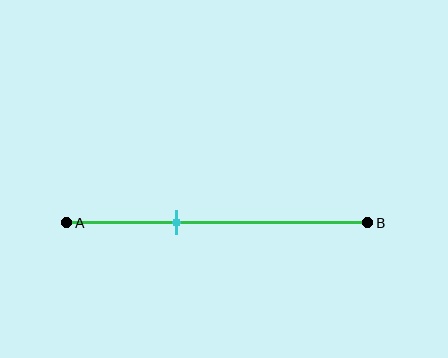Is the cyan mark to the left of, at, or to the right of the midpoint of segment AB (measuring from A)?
The cyan mark is to the left of the midpoint of segment AB.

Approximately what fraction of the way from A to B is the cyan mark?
The cyan mark is approximately 35% of the way from A to B.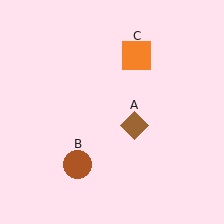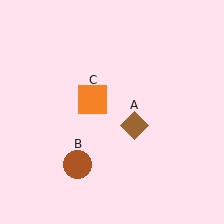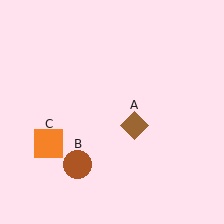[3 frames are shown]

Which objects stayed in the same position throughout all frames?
Brown diamond (object A) and brown circle (object B) remained stationary.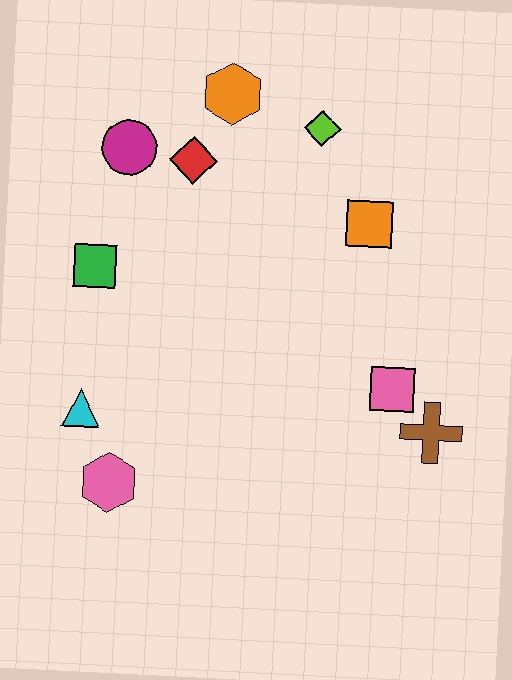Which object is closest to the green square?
The magenta circle is closest to the green square.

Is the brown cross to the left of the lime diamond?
No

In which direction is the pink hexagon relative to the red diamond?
The pink hexagon is below the red diamond.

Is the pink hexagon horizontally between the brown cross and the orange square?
No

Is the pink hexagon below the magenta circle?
Yes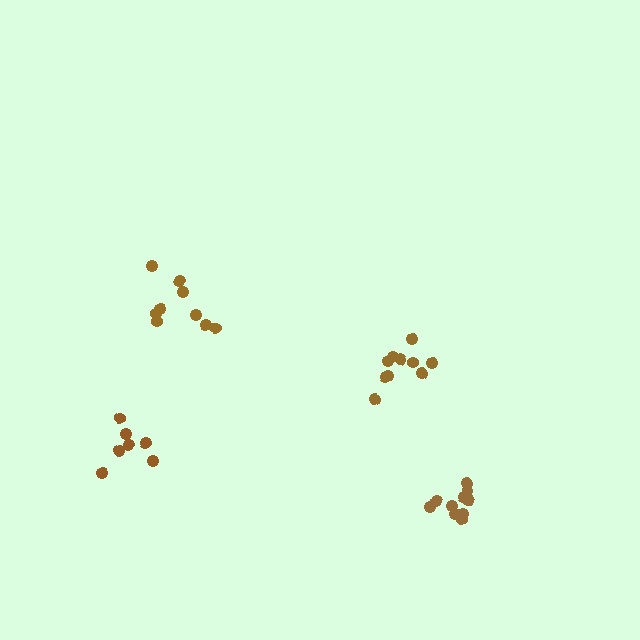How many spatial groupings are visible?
There are 4 spatial groupings.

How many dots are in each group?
Group 1: 10 dots, Group 2: 11 dots, Group 3: 9 dots, Group 4: 7 dots (37 total).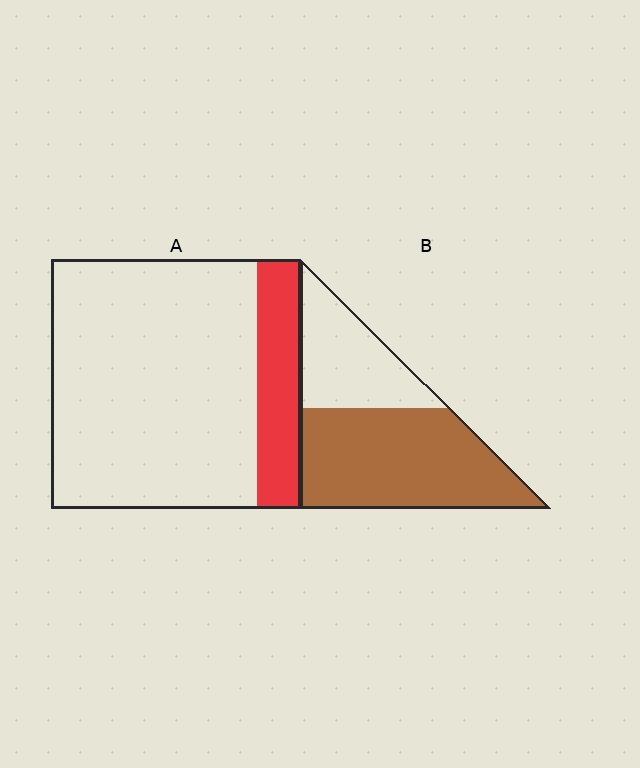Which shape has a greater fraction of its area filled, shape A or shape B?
Shape B.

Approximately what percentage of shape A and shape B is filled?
A is approximately 20% and B is approximately 65%.